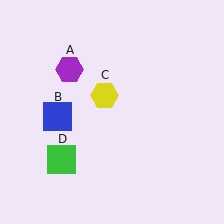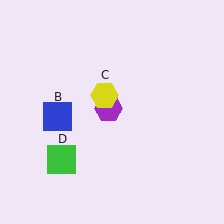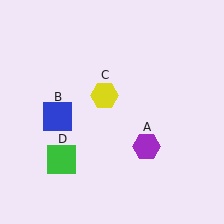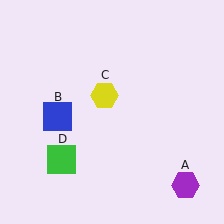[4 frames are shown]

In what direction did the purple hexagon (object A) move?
The purple hexagon (object A) moved down and to the right.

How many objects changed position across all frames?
1 object changed position: purple hexagon (object A).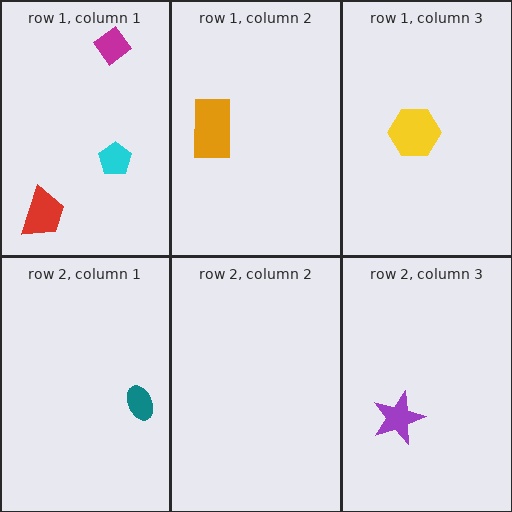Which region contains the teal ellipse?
The row 2, column 1 region.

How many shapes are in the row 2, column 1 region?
1.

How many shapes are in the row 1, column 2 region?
1.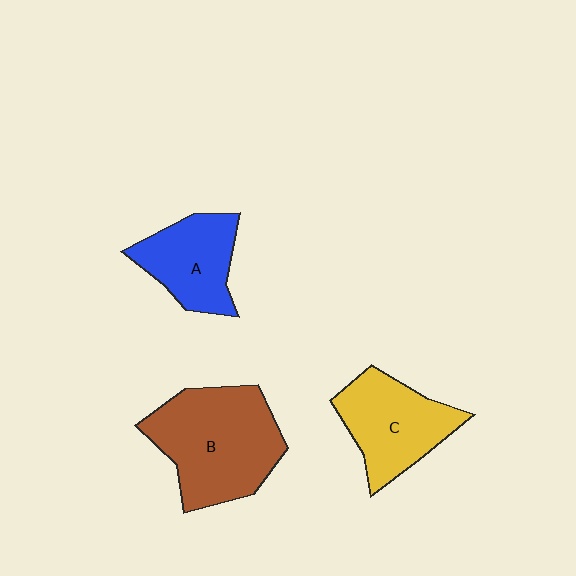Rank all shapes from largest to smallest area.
From largest to smallest: B (brown), C (yellow), A (blue).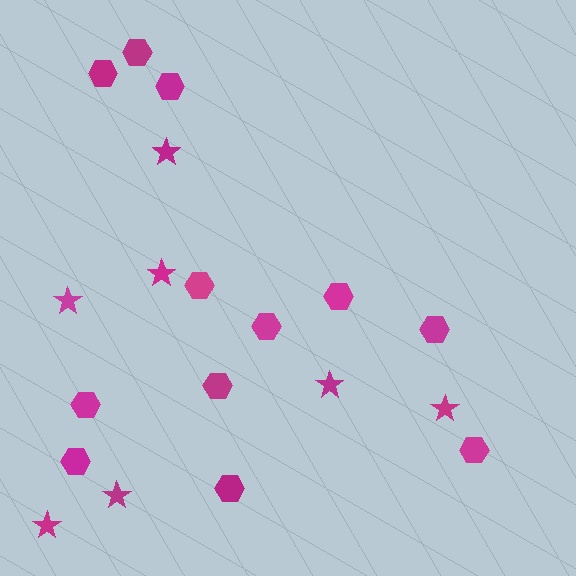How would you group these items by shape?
There are 2 groups: one group of stars (7) and one group of hexagons (12).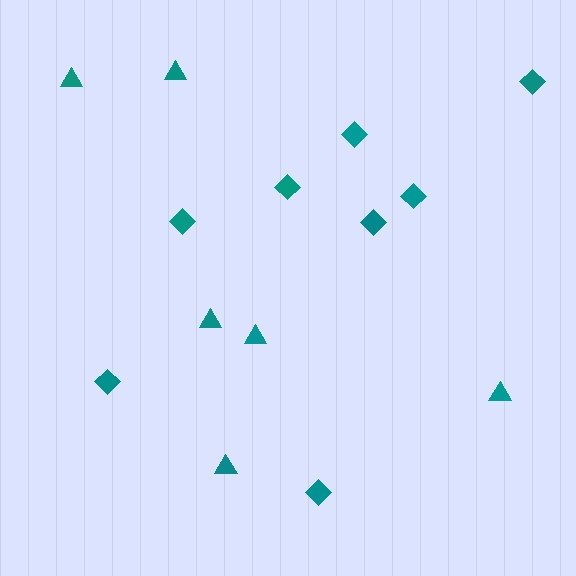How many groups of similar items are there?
There are 2 groups: one group of diamonds (8) and one group of triangles (6).